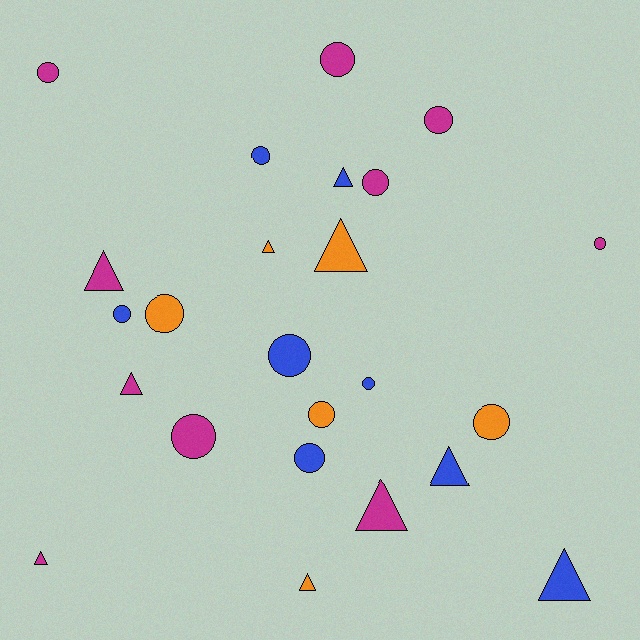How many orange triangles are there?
There are 3 orange triangles.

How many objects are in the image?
There are 24 objects.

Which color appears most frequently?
Magenta, with 10 objects.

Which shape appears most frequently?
Circle, with 14 objects.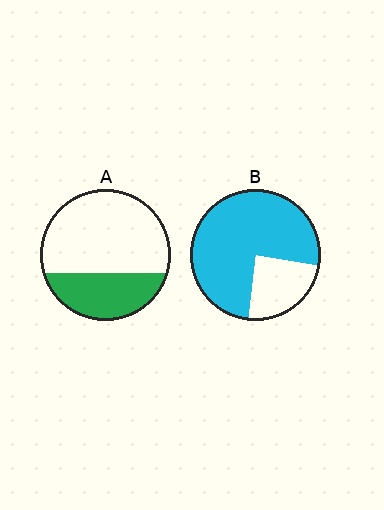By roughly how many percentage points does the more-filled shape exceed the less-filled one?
By roughly 45 percentage points (B over A).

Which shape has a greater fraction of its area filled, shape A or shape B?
Shape B.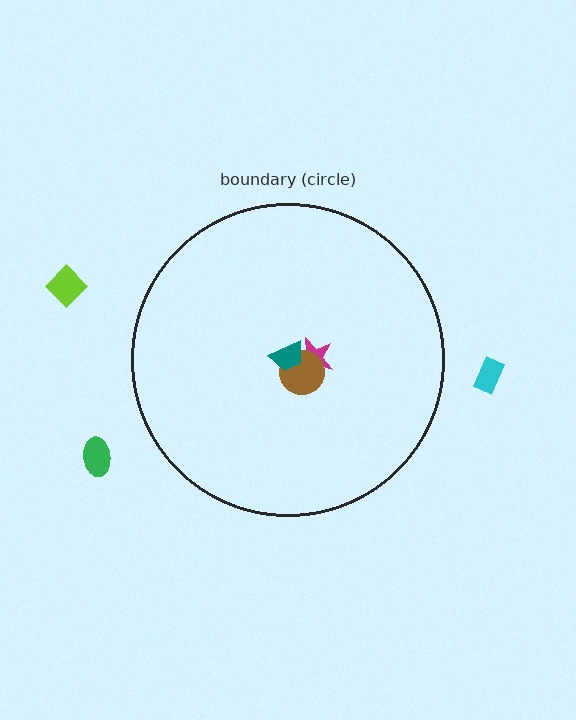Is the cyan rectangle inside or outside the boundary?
Outside.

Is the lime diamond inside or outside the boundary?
Outside.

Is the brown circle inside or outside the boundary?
Inside.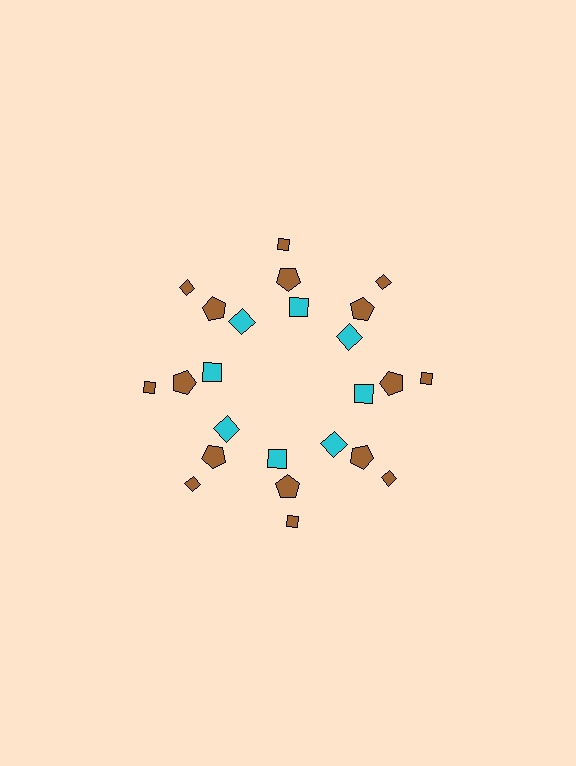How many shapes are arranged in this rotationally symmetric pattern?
There are 24 shapes, arranged in 8 groups of 3.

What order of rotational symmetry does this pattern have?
This pattern has 8-fold rotational symmetry.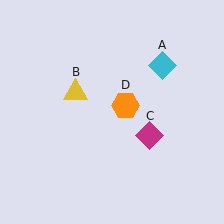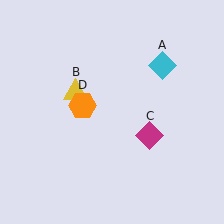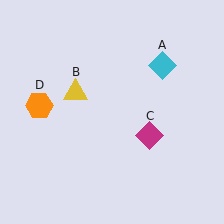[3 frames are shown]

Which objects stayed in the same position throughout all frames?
Cyan diamond (object A) and yellow triangle (object B) and magenta diamond (object C) remained stationary.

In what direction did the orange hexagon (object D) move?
The orange hexagon (object D) moved left.